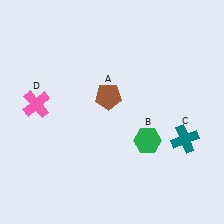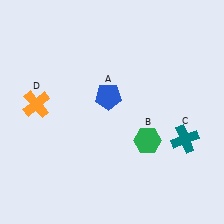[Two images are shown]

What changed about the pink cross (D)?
In Image 1, D is pink. In Image 2, it changed to orange.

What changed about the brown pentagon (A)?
In Image 1, A is brown. In Image 2, it changed to blue.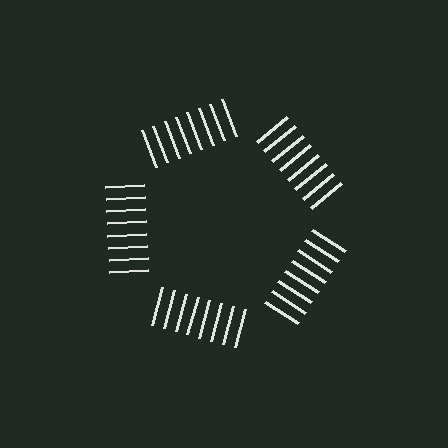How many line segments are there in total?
40 — 8 along each of the 5 edges.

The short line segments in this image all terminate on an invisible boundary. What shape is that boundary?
An illusory pentagon — the line segments terminate on its edges but no continuous stroke is drawn.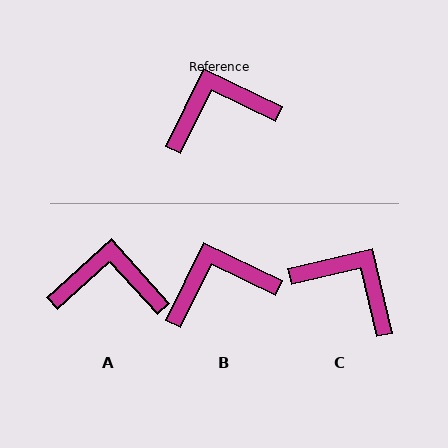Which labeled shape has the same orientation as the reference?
B.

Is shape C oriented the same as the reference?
No, it is off by about 51 degrees.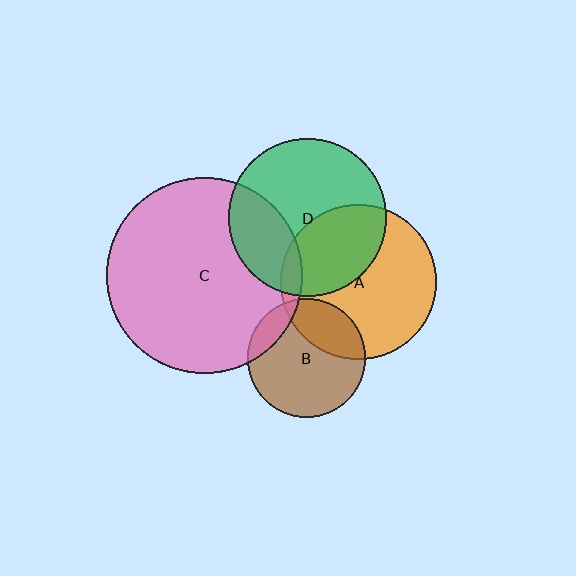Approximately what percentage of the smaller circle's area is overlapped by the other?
Approximately 5%.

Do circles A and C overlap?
Yes.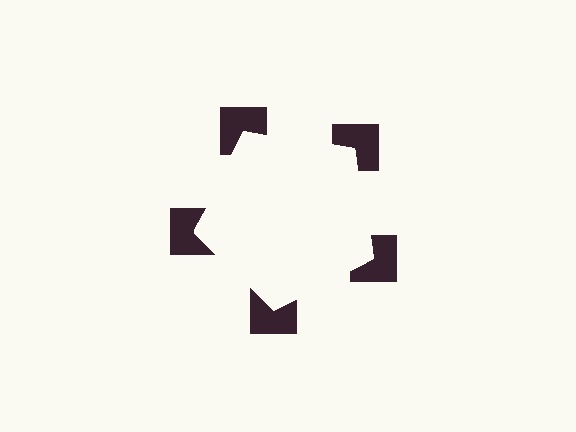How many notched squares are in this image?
There are 5 — one at each vertex of the illusory pentagon.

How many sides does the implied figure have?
5 sides.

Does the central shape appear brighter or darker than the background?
It typically appears slightly brighter than the background, even though no actual brightness change is drawn.